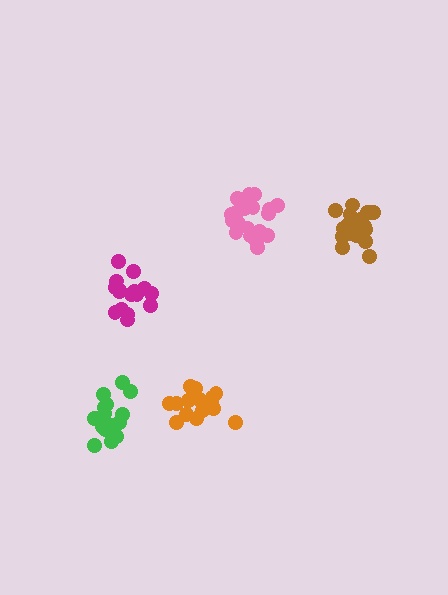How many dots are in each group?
Group 1: 15 dots, Group 2: 20 dots, Group 3: 16 dots, Group 4: 20 dots, Group 5: 16 dots (87 total).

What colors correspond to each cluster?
The clusters are colored: orange, pink, magenta, brown, green.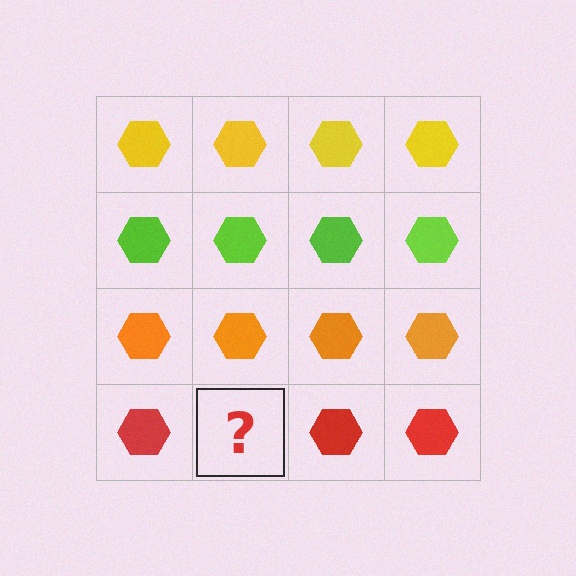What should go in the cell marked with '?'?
The missing cell should contain a red hexagon.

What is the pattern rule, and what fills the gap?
The rule is that each row has a consistent color. The gap should be filled with a red hexagon.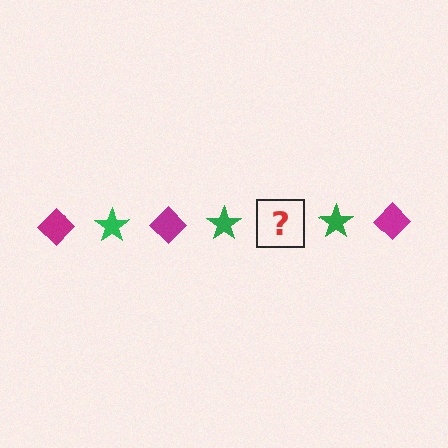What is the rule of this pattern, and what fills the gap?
The rule is that the pattern alternates between magenta diamond and green star. The gap should be filled with a magenta diamond.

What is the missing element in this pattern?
The missing element is a magenta diamond.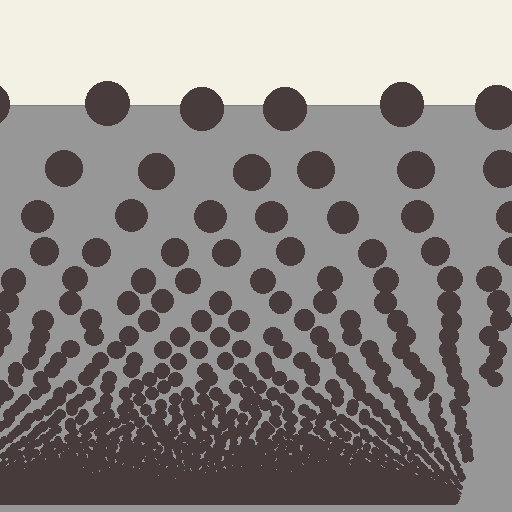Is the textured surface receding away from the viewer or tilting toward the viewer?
The surface appears to tilt toward the viewer. Texture elements get larger and sparser toward the top.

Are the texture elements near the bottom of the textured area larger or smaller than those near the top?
Smaller. The gradient is inverted — elements near the bottom are smaller and denser.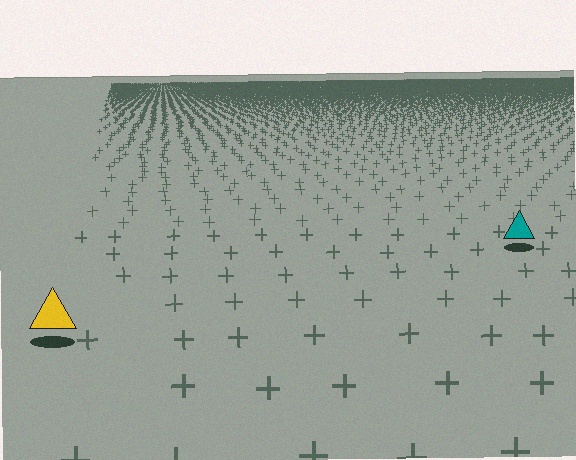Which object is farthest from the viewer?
The teal triangle is farthest from the viewer. It appears smaller and the ground texture around it is denser.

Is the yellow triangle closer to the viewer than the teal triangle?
Yes. The yellow triangle is closer — you can tell from the texture gradient: the ground texture is coarser near it.